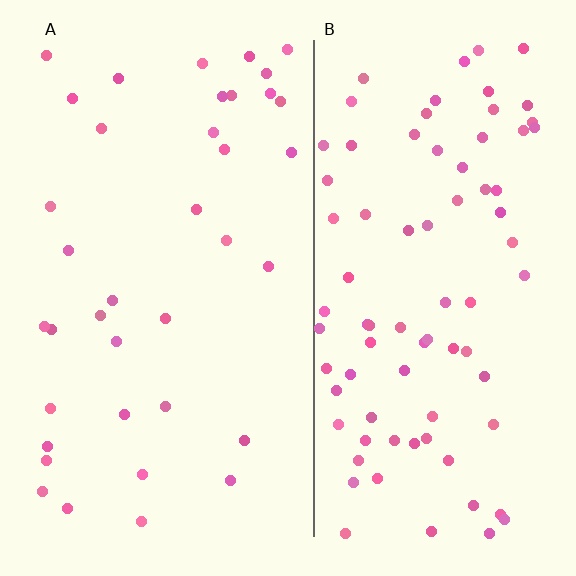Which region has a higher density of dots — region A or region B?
B (the right).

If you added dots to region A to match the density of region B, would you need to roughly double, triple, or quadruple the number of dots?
Approximately double.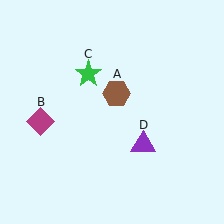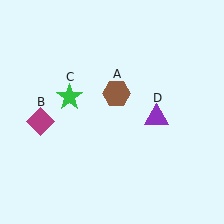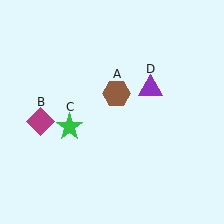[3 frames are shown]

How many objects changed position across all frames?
2 objects changed position: green star (object C), purple triangle (object D).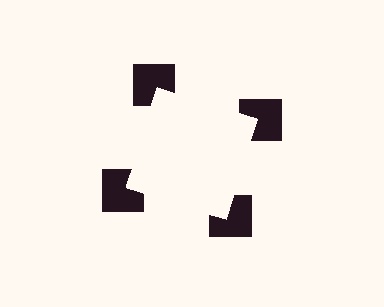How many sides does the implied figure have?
4 sides.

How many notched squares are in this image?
There are 4 — one at each vertex of the illusory square.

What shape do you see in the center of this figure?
An illusory square — its edges are inferred from the aligned wedge cuts in the notched squares, not physically drawn.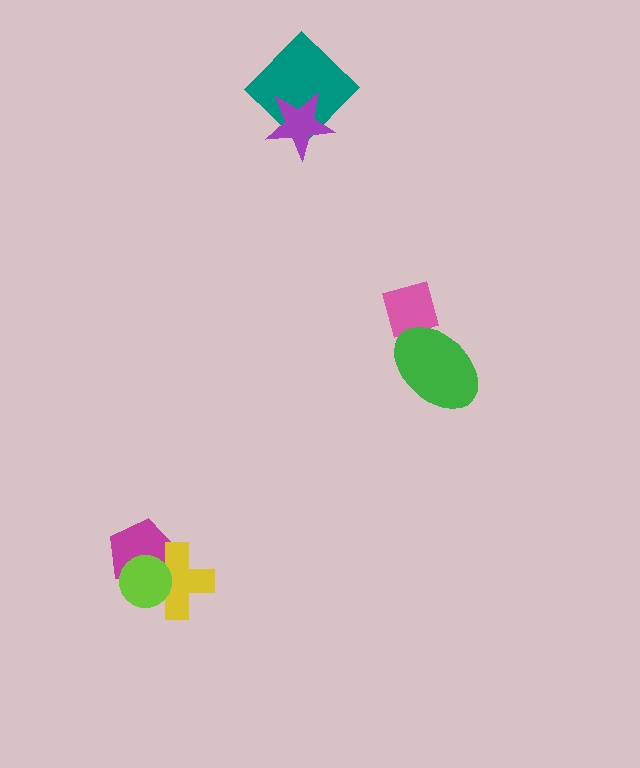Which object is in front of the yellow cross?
The lime circle is in front of the yellow cross.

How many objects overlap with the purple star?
1 object overlaps with the purple star.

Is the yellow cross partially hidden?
Yes, it is partially covered by another shape.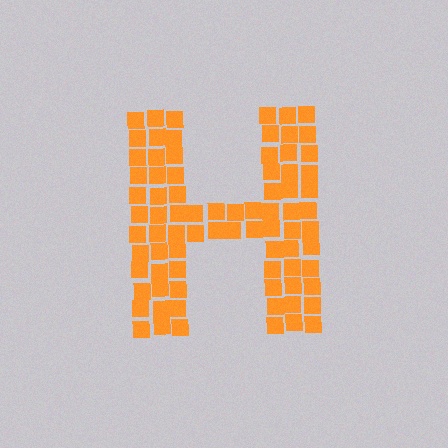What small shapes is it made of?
It is made of small squares.